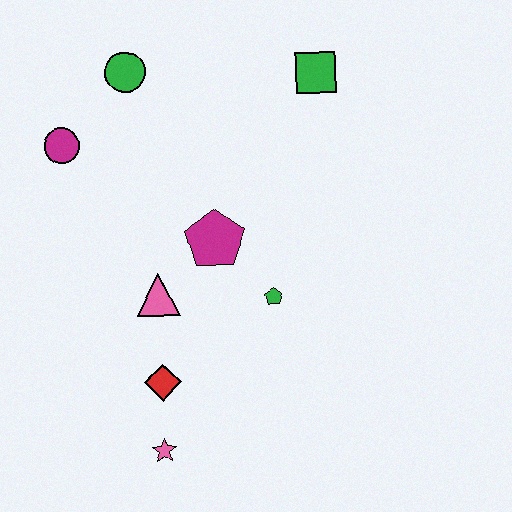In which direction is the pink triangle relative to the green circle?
The pink triangle is below the green circle.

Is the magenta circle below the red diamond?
No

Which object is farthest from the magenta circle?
The pink star is farthest from the magenta circle.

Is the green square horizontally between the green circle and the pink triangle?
No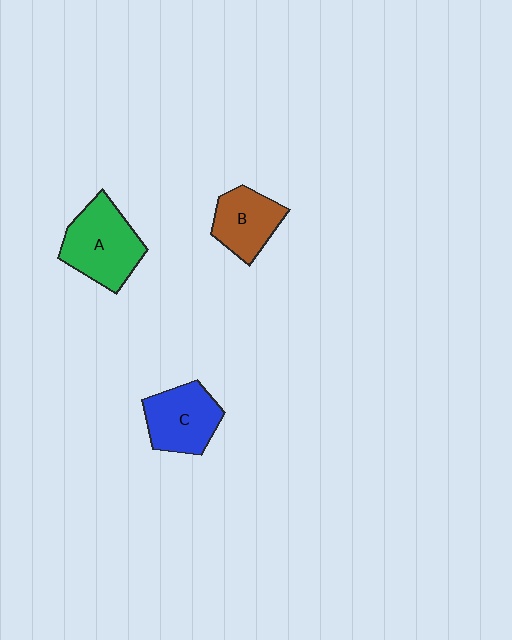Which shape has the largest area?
Shape A (green).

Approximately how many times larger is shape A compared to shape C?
Approximately 1.2 times.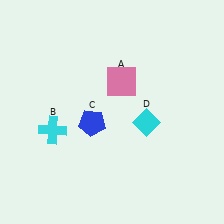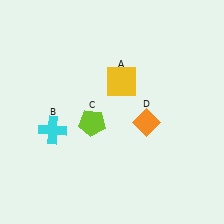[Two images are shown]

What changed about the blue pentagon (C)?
In Image 1, C is blue. In Image 2, it changed to lime.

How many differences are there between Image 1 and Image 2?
There are 3 differences between the two images.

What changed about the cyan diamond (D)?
In Image 1, D is cyan. In Image 2, it changed to orange.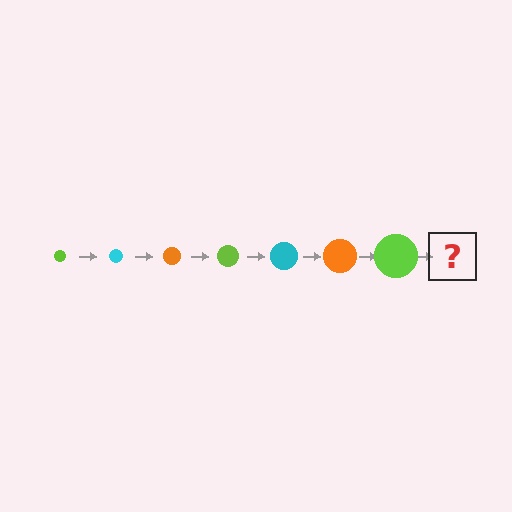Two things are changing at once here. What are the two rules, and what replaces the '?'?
The two rules are that the circle grows larger each step and the color cycles through lime, cyan, and orange. The '?' should be a cyan circle, larger than the previous one.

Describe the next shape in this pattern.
It should be a cyan circle, larger than the previous one.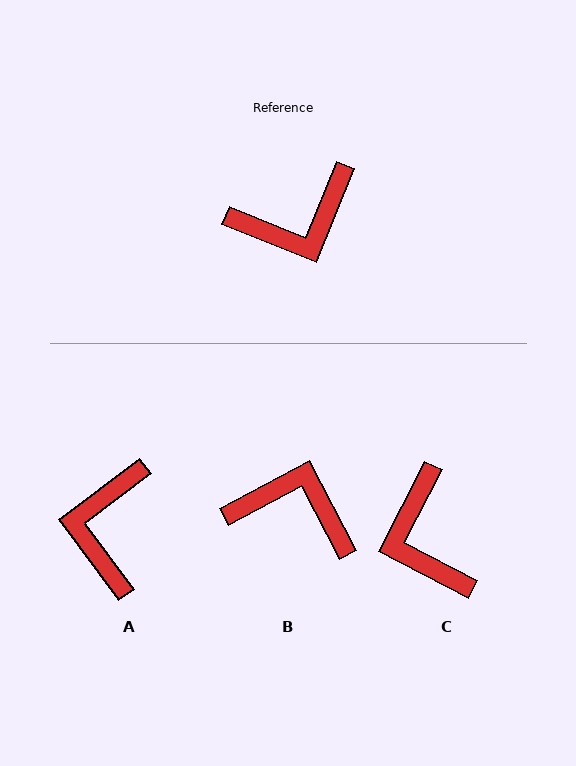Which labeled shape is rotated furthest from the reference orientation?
B, about 140 degrees away.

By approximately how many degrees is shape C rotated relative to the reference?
Approximately 96 degrees clockwise.